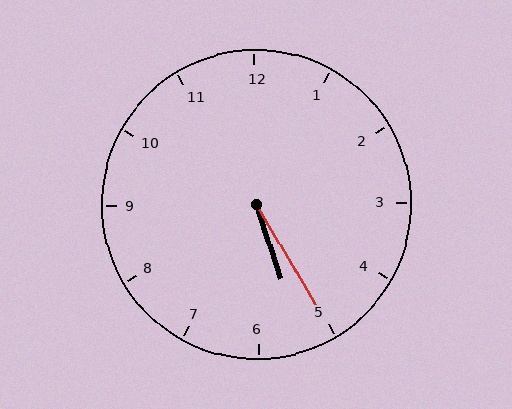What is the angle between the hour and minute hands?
Approximately 12 degrees.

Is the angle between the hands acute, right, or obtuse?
It is acute.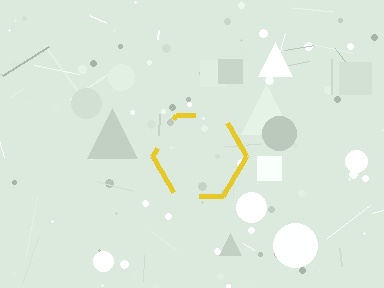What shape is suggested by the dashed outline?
The dashed outline suggests a hexagon.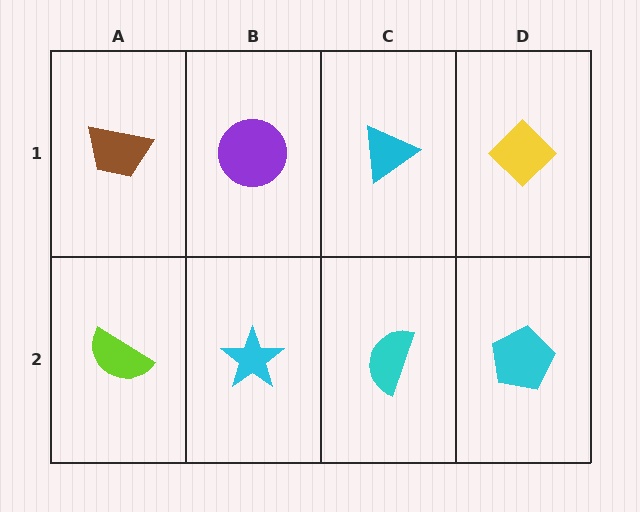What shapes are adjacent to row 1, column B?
A cyan star (row 2, column B), a brown trapezoid (row 1, column A), a cyan triangle (row 1, column C).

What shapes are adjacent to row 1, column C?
A cyan semicircle (row 2, column C), a purple circle (row 1, column B), a yellow diamond (row 1, column D).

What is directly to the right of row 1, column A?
A purple circle.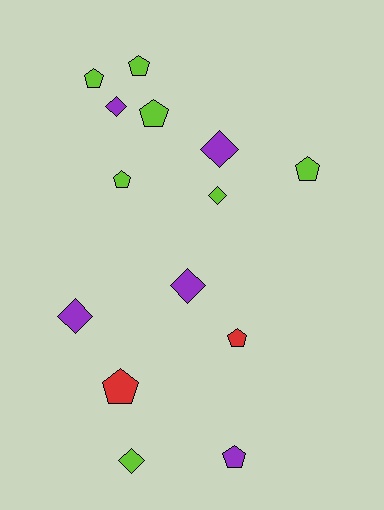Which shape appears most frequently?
Pentagon, with 8 objects.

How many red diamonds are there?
There are no red diamonds.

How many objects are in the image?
There are 14 objects.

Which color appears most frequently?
Lime, with 7 objects.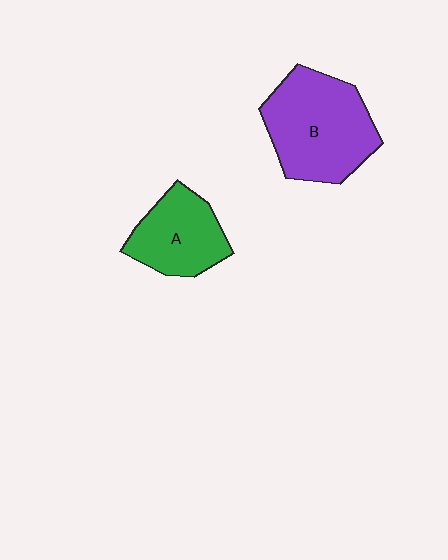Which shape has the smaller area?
Shape A (green).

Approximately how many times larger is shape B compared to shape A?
Approximately 1.5 times.